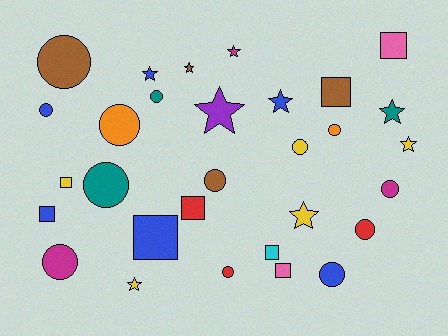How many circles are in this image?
There are 13 circles.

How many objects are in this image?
There are 30 objects.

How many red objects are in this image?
There are 3 red objects.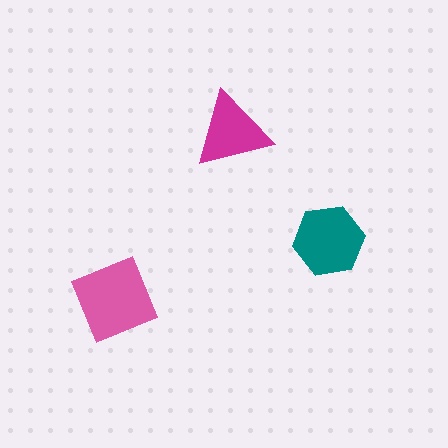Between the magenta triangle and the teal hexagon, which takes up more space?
The teal hexagon.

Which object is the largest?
The pink diamond.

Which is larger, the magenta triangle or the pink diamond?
The pink diamond.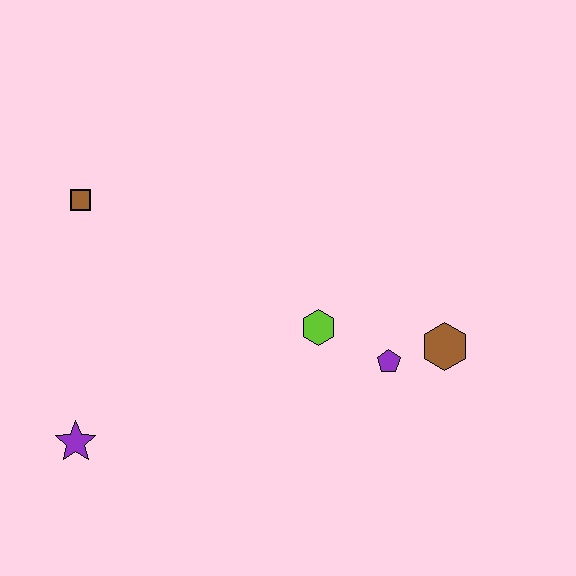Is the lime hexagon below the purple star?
No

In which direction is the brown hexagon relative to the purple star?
The brown hexagon is to the right of the purple star.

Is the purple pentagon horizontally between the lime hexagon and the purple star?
No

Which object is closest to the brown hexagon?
The purple pentagon is closest to the brown hexagon.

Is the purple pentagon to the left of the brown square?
No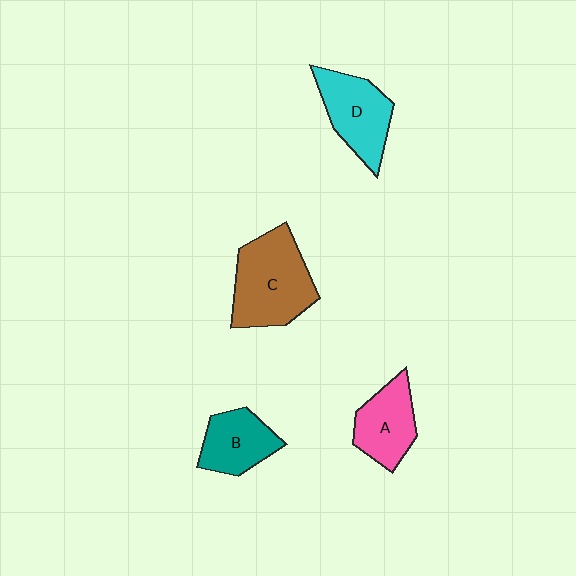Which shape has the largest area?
Shape C (brown).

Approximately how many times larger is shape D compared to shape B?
Approximately 1.2 times.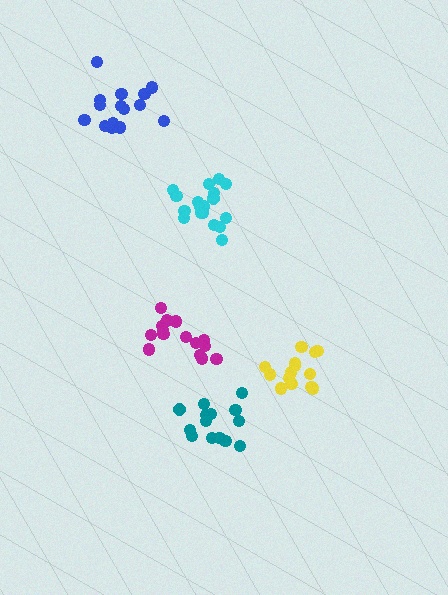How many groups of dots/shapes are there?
There are 5 groups.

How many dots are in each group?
Group 1: 15 dots, Group 2: 15 dots, Group 3: 15 dots, Group 4: 18 dots, Group 5: 15 dots (78 total).